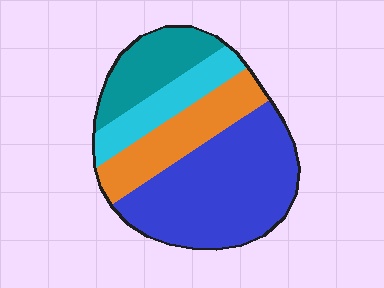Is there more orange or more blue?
Blue.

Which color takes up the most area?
Blue, at roughly 45%.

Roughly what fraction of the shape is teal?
Teal covers about 15% of the shape.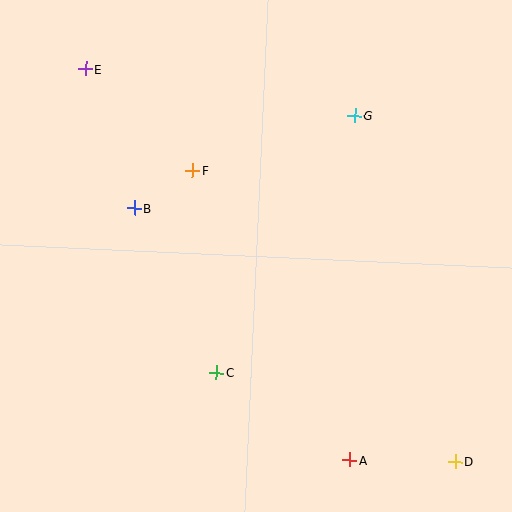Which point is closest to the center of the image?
Point F at (192, 170) is closest to the center.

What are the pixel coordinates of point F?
Point F is at (192, 170).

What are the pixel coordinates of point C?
Point C is at (216, 373).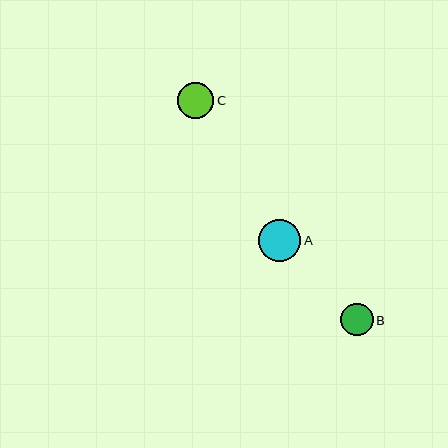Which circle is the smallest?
Circle B is the smallest with a size of approximately 32 pixels.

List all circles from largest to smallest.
From largest to smallest: A, C, B.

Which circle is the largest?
Circle A is the largest with a size of approximately 42 pixels.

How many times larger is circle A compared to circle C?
Circle A is approximately 1.2 times the size of circle C.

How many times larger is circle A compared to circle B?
Circle A is approximately 1.3 times the size of circle B.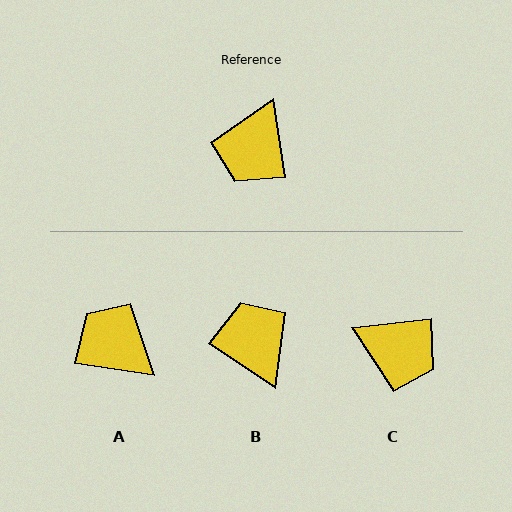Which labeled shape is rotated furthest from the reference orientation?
B, about 133 degrees away.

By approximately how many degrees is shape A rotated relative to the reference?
Approximately 107 degrees clockwise.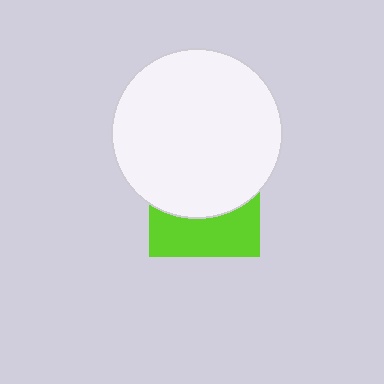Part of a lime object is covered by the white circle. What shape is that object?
It is a square.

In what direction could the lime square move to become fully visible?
The lime square could move down. That would shift it out from behind the white circle entirely.